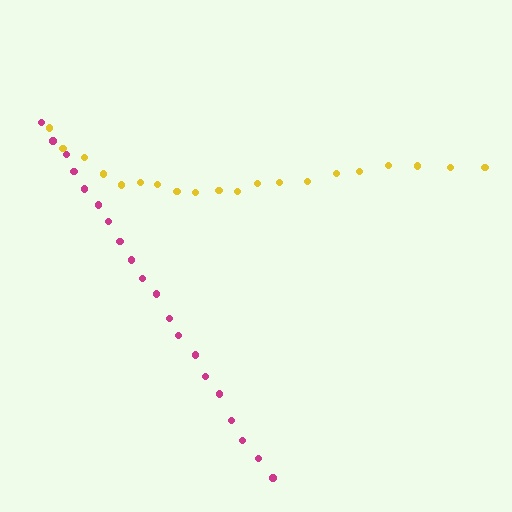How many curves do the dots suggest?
There are 2 distinct paths.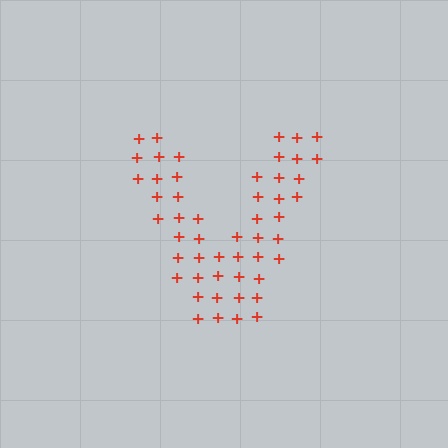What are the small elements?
The small elements are plus signs.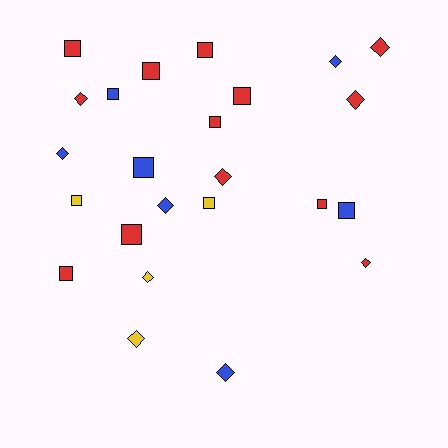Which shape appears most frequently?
Square, with 13 objects.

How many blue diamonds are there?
There are 4 blue diamonds.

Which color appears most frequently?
Red, with 13 objects.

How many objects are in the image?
There are 24 objects.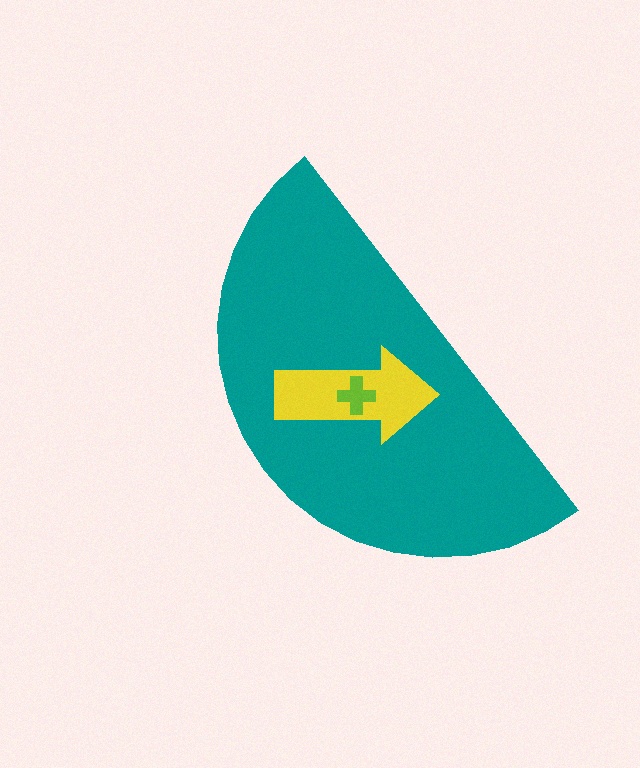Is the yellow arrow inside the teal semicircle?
Yes.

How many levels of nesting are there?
3.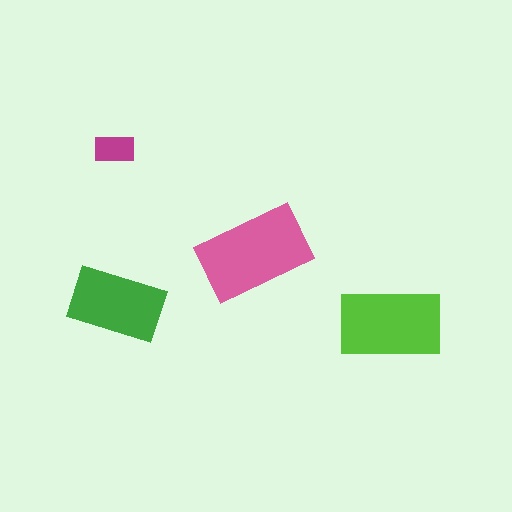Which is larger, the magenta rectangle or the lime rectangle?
The lime one.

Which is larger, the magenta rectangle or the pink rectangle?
The pink one.